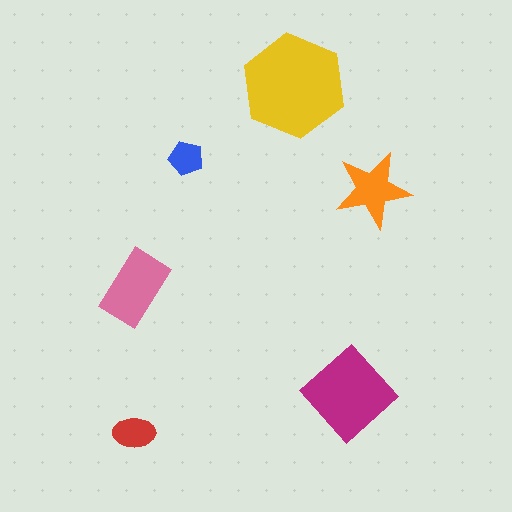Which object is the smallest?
The blue pentagon.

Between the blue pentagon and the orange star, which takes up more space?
The orange star.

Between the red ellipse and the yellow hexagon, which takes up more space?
The yellow hexagon.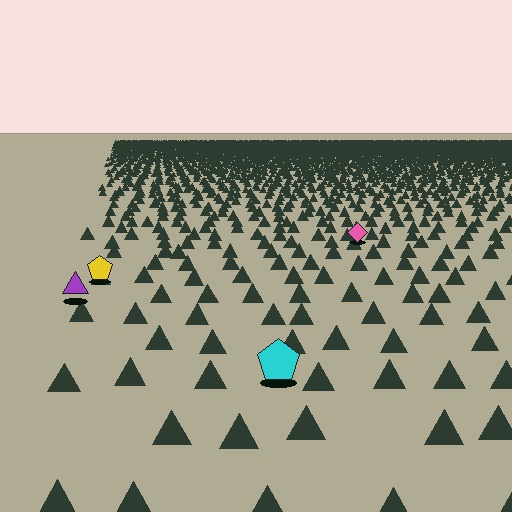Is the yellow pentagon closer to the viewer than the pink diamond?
Yes. The yellow pentagon is closer — you can tell from the texture gradient: the ground texture is coarser near it.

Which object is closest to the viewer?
The cyan pentagon is closest. The texture marks near it are larger and more spread out.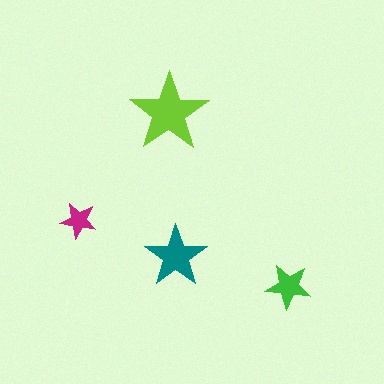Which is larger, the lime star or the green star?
The lime one.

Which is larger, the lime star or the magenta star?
The lime one.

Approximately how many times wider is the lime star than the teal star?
About 1.5 times wider.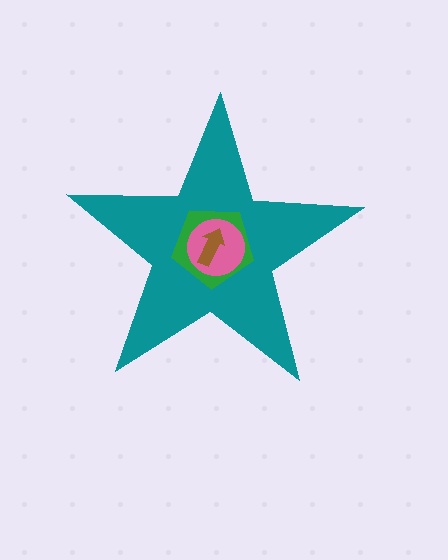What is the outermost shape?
The teal star.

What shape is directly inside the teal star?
The green pentagon.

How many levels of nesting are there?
4.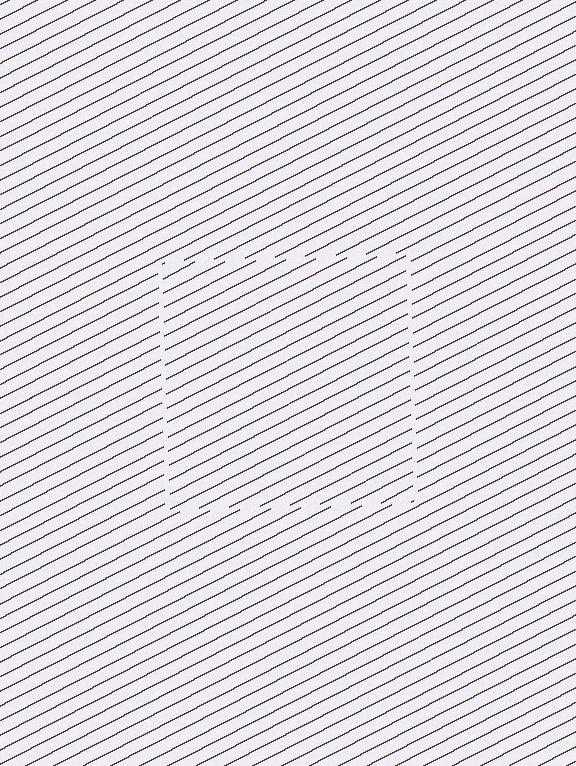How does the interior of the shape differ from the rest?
The interior of the shape contains the same grating, shifted by half a period — the contour is defined by the phase discontinuity where line-ends from the inner and outer gratings abut.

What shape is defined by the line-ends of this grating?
An illusory square. The interior of the shape contains the same grating, shifted by half a period — the contour is defined by the phase discontinuity where line-ends from the inner and outer gratings abut.